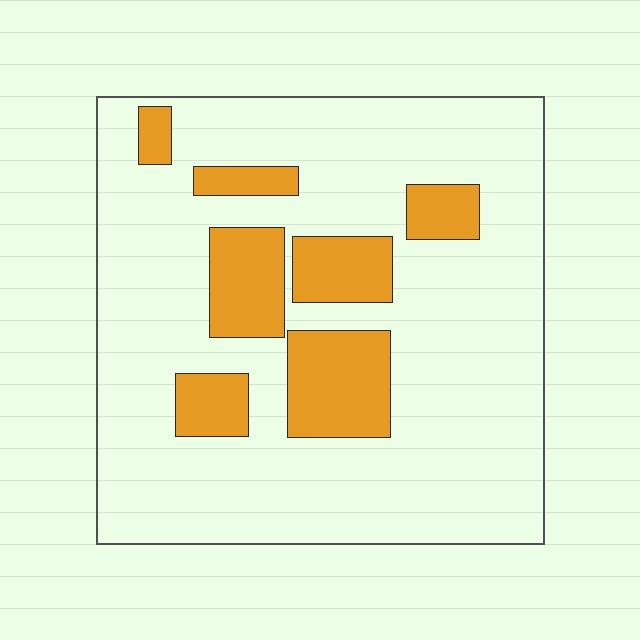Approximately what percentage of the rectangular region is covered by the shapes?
Approximately 20%.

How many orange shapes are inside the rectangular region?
7.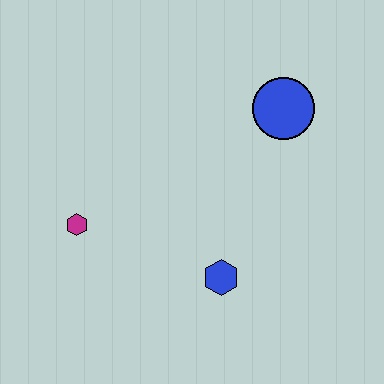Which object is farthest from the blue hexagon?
The blue circle is farthest from the blue hexagon.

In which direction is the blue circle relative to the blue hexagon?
The blue circle is above the blue hexagon.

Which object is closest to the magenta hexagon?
The blue hexagon is closest to the magenta hexagon.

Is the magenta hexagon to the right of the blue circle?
No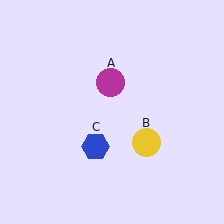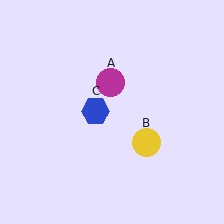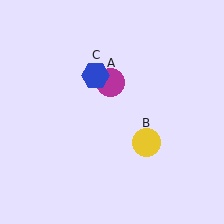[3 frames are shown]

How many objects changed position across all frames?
1 object changed position: blue hexagon (object C).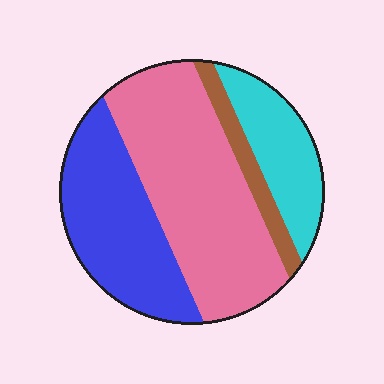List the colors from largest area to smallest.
From largest to smallest: pink, blue, cyan, brown.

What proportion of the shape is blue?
Blue takes up between a sixth and a third of the shape.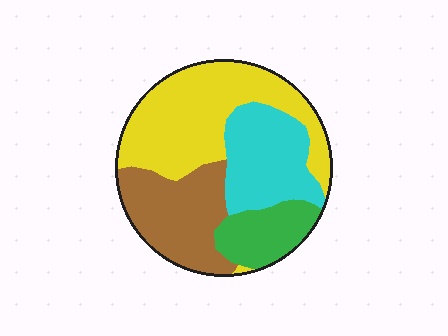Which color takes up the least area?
Green, at roughly 15%.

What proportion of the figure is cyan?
Cyan takes up about one fifth (1/5) of the figure.